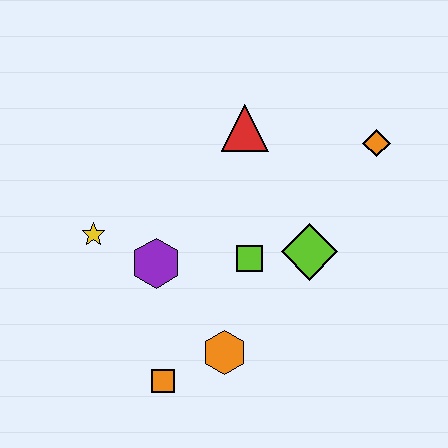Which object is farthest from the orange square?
The orange diamond is farthest from the orange square.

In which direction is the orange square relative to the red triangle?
The orange square is below the red triangle.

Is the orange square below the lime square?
Yes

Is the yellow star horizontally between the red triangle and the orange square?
No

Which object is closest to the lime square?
The lime diamond is closest to the lime square.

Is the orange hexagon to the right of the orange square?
Yes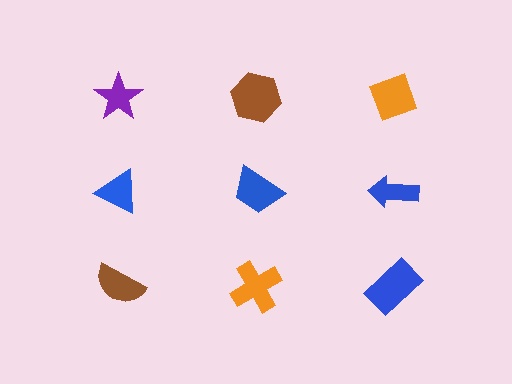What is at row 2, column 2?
A blue trapezoid.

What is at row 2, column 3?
A blue arrow.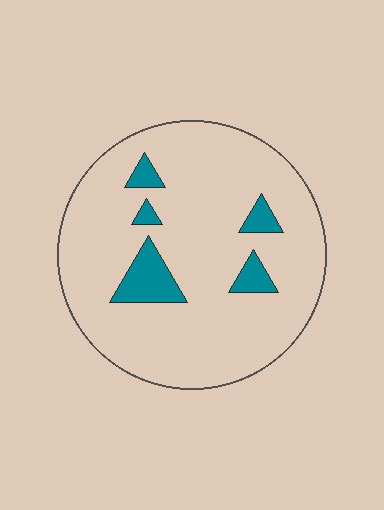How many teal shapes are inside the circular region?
5.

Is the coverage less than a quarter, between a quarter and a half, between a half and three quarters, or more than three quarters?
Less than a quarter.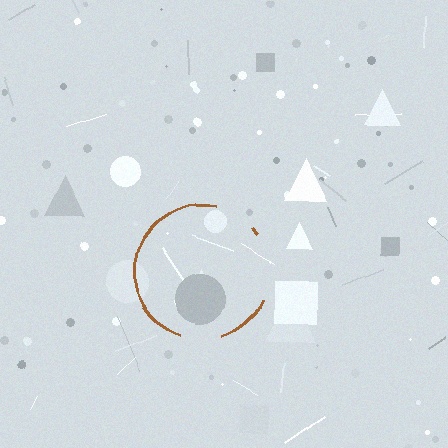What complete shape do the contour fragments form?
The contour fragments form a circle.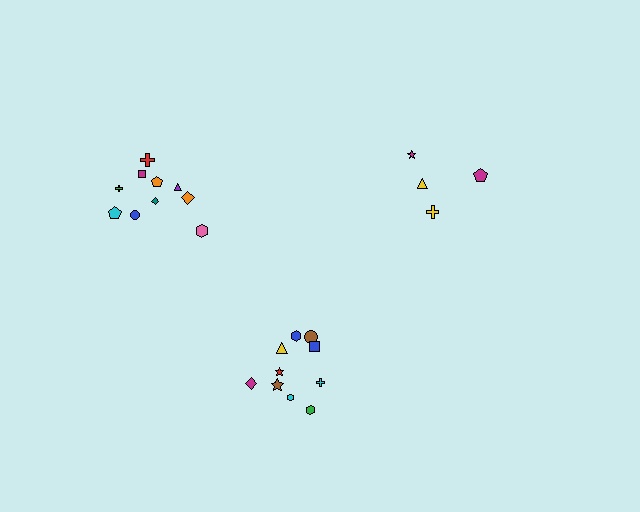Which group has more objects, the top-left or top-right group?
The top-left group.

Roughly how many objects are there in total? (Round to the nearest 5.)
Roughly 25 objects in total.